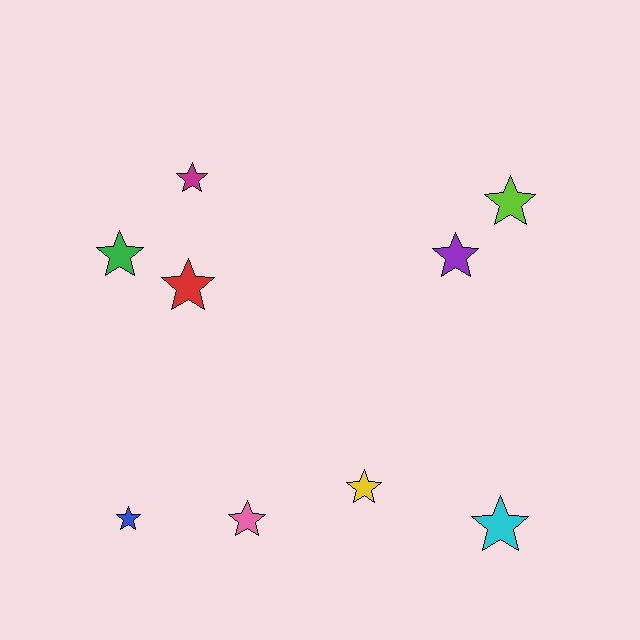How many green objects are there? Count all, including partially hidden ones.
There is 1 green object.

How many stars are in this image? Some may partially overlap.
There are 9 stars.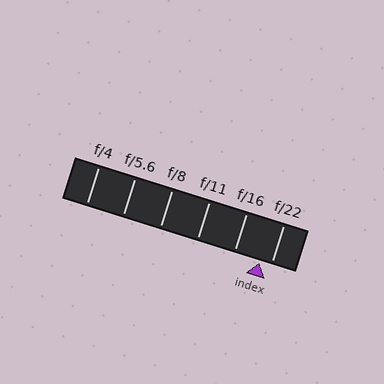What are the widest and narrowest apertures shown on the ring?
The widest aperture shown is f/4 and the narrowest is f/22.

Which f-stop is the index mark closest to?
The index mark is closest to f/22.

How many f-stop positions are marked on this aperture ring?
There are 6 f-stop positions marked.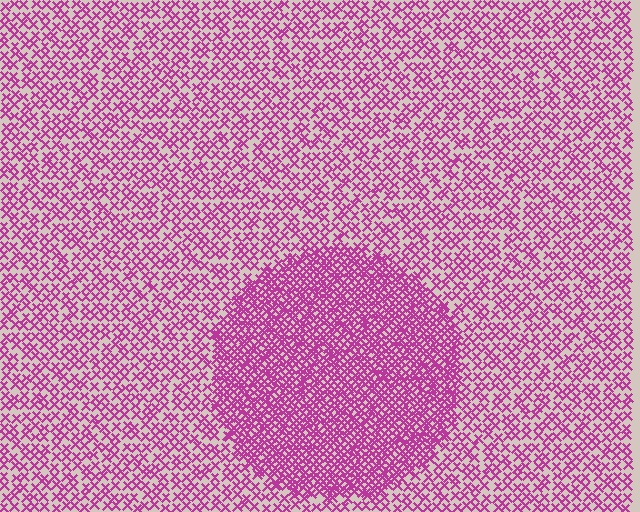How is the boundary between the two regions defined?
The boundary is defined by a change in element density (approximately 2.1x ratio). All elements are the same color, size, and shape.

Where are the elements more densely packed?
The elements are more densely packed inside the circle boundary.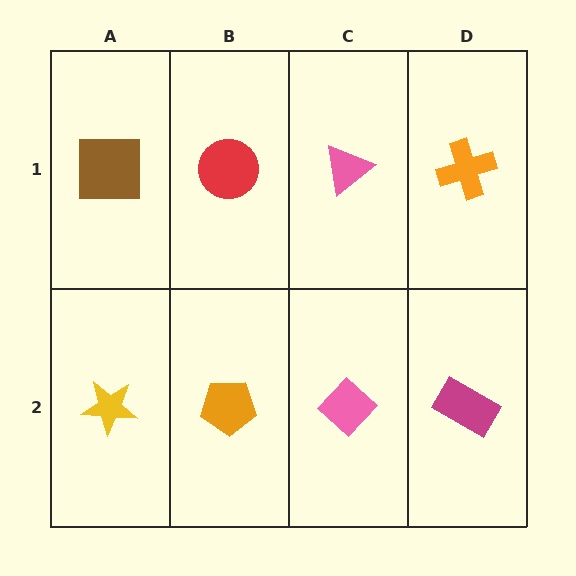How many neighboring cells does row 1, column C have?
3.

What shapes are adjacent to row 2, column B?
A red circle (row 1, column B), a yellow star (row 2, column A), a pink diamond (row 2, column C).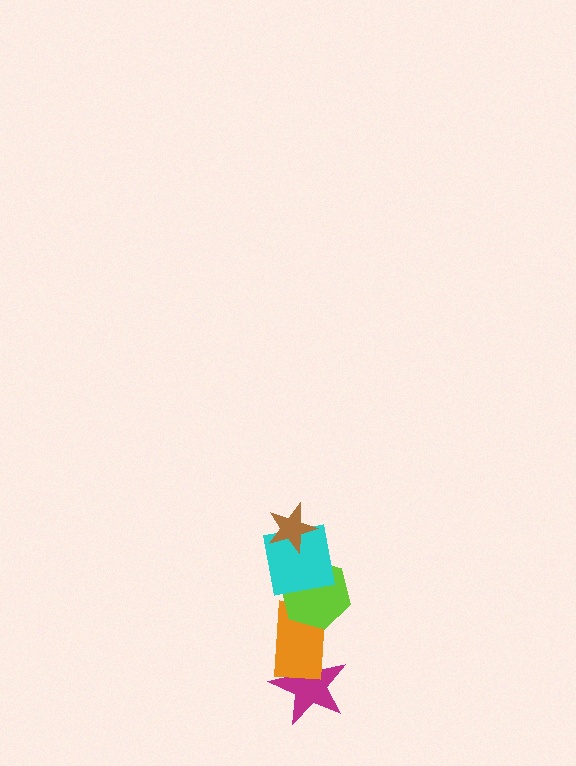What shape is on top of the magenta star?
The orange rectangle is on top of the magenta star.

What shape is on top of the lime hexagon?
The cyan square is on top of the lime hexagon.